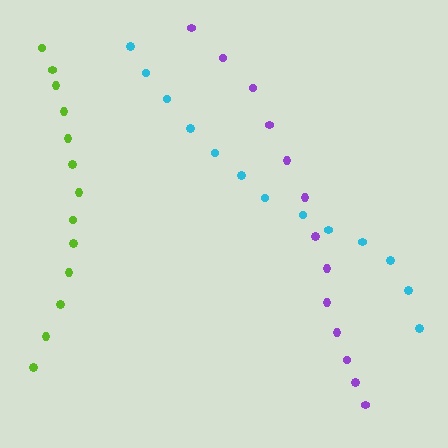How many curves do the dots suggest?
There are 3 distinct paths.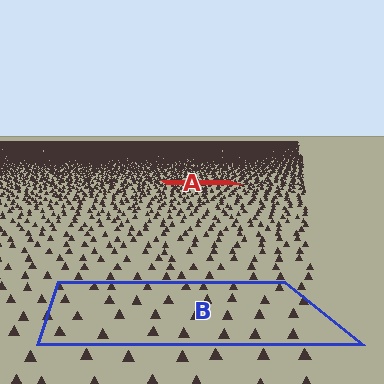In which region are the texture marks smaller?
The texture marks are smaller in region A, because it is farther away.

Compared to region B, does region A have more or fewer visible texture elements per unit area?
Region A has more texture elements per unit area — they are packed more densely because it is farther away.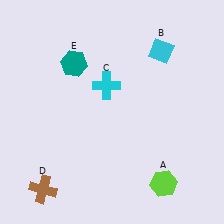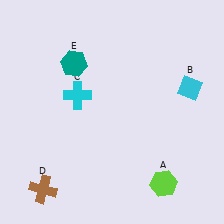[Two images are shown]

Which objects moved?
The objects that moved are: the cyan diamond (B), the cyan cross (C).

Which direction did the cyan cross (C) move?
The cyan cross (C) moved left.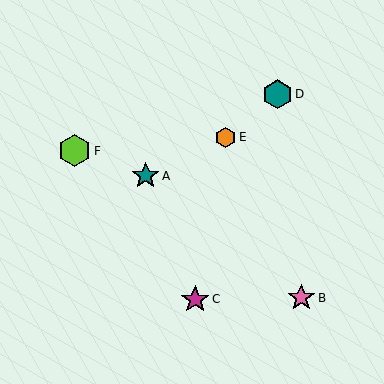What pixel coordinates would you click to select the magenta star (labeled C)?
Click at (195, 299) to select the magenta star C.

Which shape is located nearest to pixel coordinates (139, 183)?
The teal star (labeled A) at (146, 176) is nearest to that location.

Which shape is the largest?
The lime hexagon (labeled F) is the largest.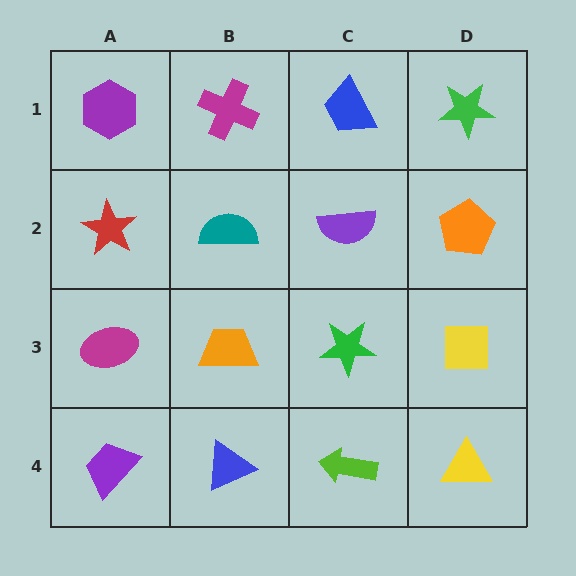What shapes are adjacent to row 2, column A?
A purple hexagon (row 1, column A), a magenta ellipse (row 3, column A), a teal semicircle (row 2, column B).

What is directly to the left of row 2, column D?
A purple semicircle.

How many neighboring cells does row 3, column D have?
3.